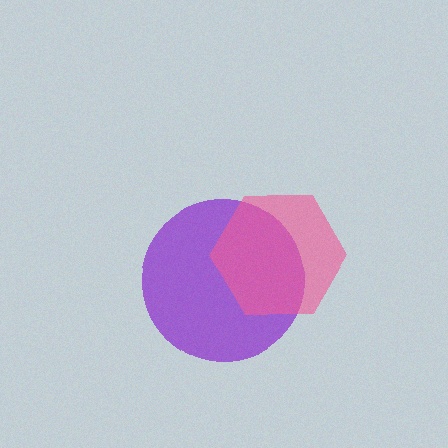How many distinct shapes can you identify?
There are 2 distinct shapes: a purple circle, a pink hexagon.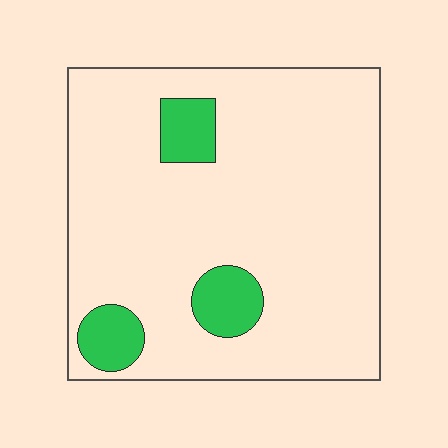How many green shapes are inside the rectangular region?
3.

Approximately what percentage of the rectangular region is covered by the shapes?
Approximately 10%.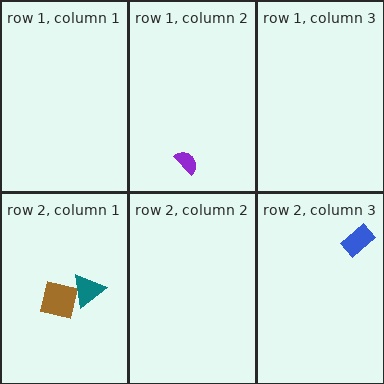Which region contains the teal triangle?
The row 2, column 1 region.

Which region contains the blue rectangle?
The row 2, column 3 region.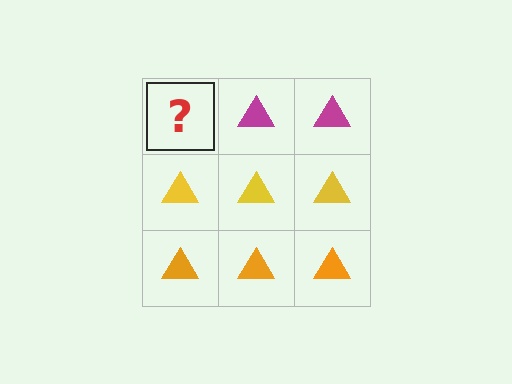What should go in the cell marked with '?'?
The missing cell should contain a magenta triangle.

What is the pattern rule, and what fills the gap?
The rule is that each row has a consistent color. The gap should be filled with a magenta triangle.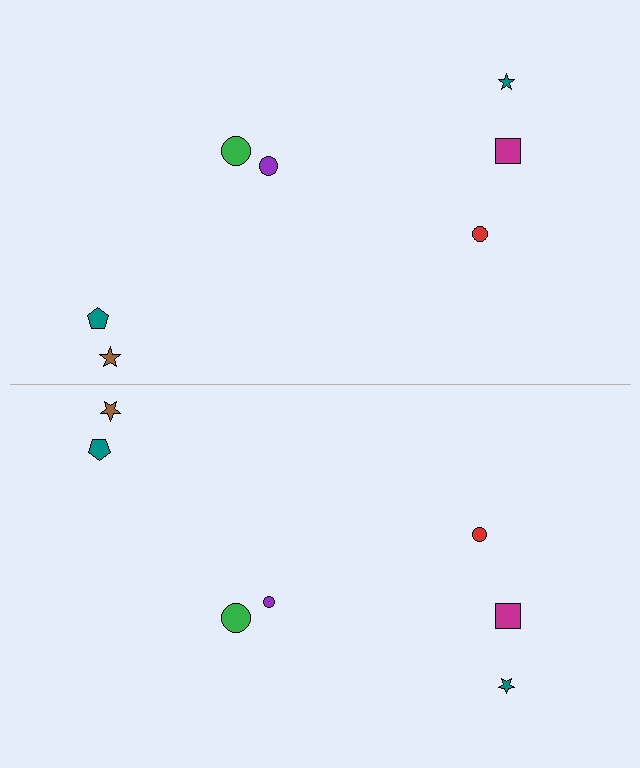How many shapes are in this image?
There are 14 shapes in this image.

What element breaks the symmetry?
The purple circle on the bottom side has a different size than its mirror counterpart.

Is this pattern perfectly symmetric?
No, the pattern is not perfectly symmetric. The purple circle on the bottom side has a different size than its mirror counterpart.